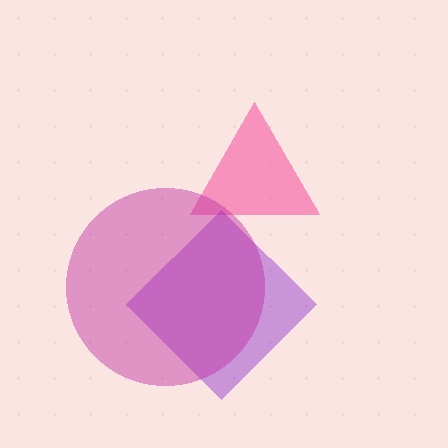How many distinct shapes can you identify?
There are 3 distinct shapes: a pink triangle, a purple diamond, a magenta circle.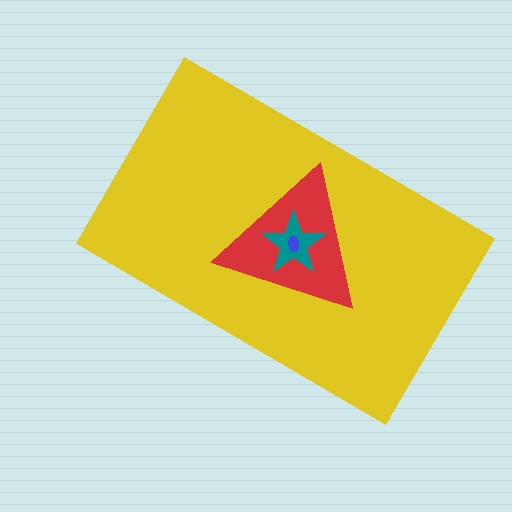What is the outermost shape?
The yellow rectangle.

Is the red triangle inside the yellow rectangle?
Yes.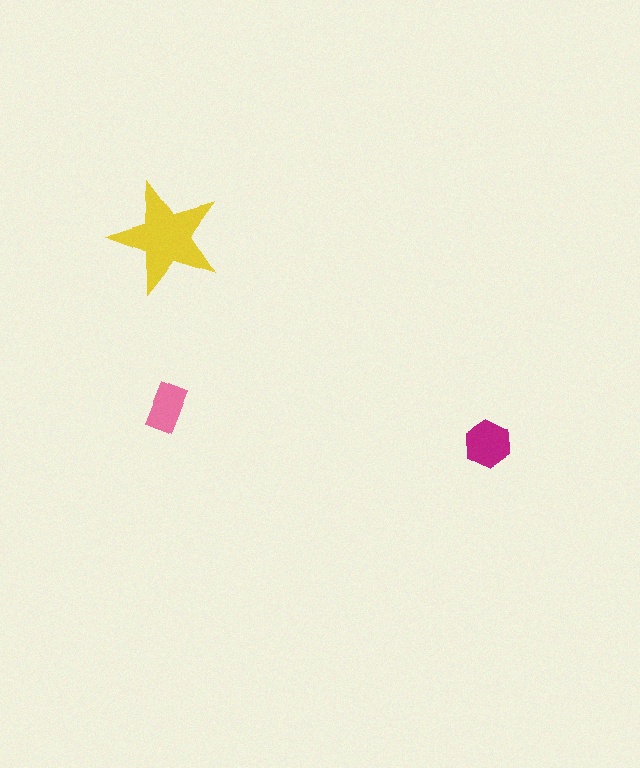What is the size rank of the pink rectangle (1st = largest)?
3rd.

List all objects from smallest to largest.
The pink rectangle, the magenta hexagon, the yellow star.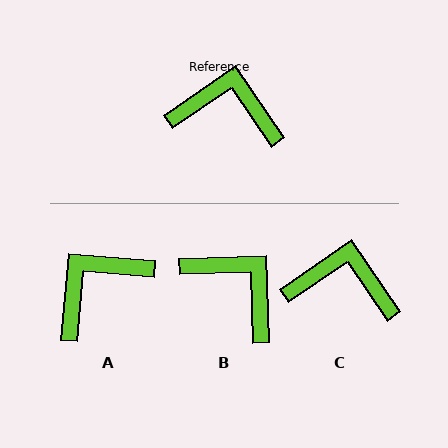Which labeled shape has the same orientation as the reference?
C.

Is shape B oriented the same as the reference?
No, it is off by about 33 degrees.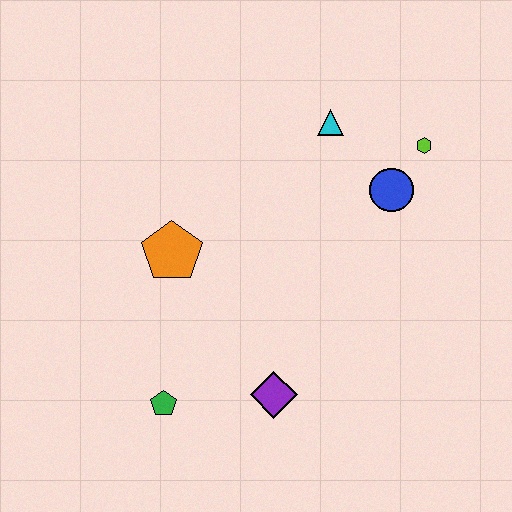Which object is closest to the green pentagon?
The purple diamond is closest to the green pentagon.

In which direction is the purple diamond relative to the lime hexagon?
The purple diamond is below the lime hexagon.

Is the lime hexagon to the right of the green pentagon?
Yes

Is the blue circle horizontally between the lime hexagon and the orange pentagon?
Yes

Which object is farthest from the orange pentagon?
The lime hexagon is farthest from the orange pentagon.